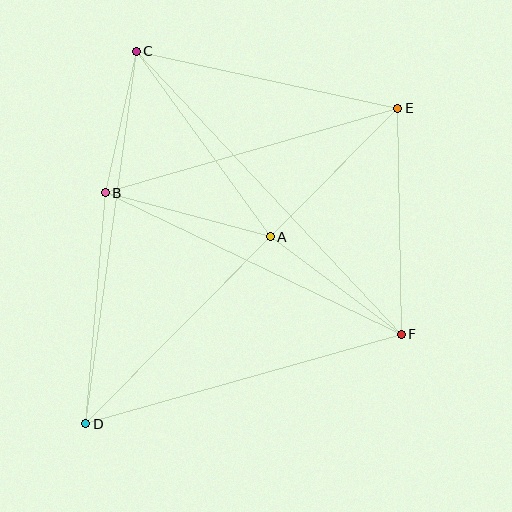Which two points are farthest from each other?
Points D and E are farthest from each other.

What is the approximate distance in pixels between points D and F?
The distance between D and F is approximately 328 pixels.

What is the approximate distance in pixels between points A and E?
The distance between A and E is approximately 181 pixels.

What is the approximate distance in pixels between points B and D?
The distance between B and D is approximately 232 pixels.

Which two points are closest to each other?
Points B and C are closest to each other.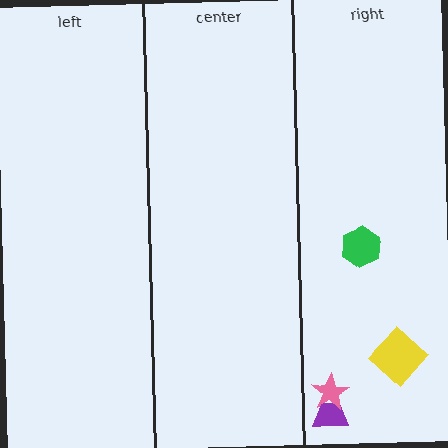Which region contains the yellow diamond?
The right region.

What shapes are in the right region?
The purple trapezoid, the yellow diamond, the green hexagon, the pink star.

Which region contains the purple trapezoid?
The right region.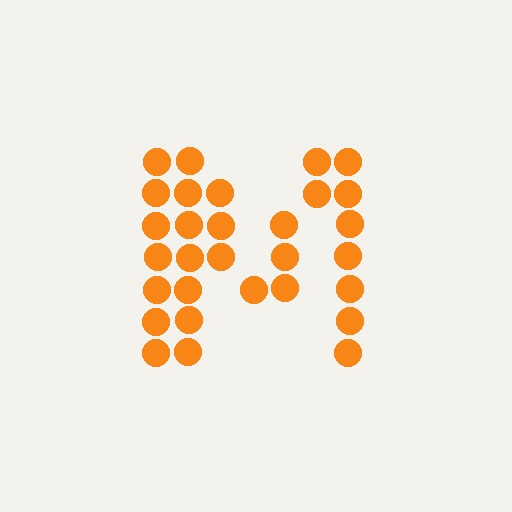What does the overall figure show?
The overall figure shows the letter M.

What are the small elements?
The small elements are circles.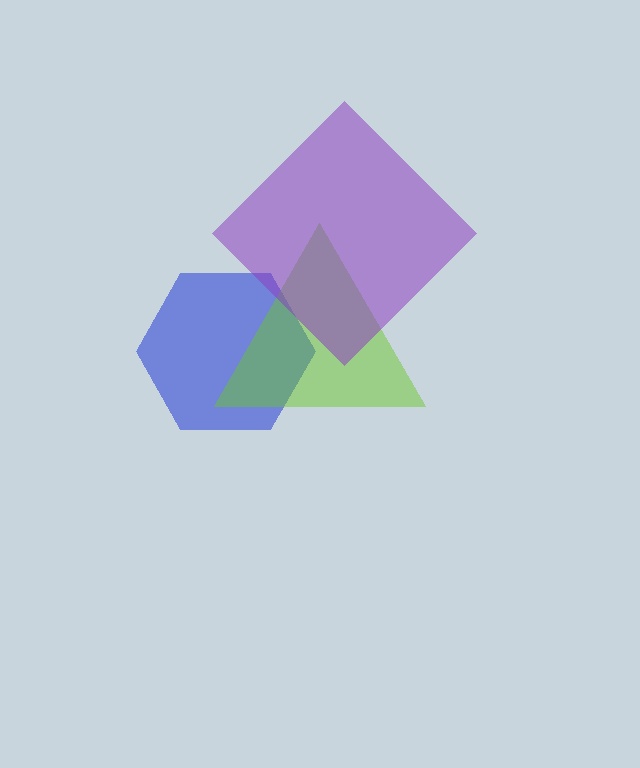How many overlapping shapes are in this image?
There are 3 overlapping shapes in the image.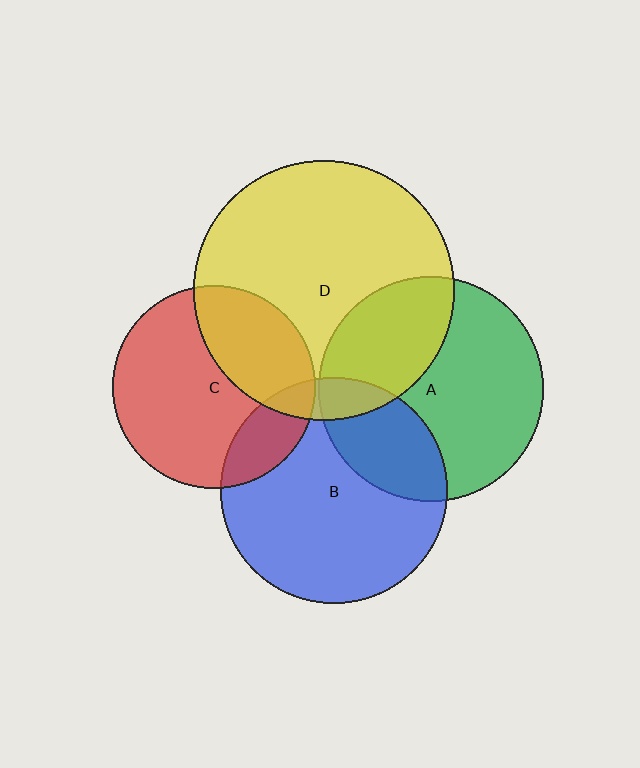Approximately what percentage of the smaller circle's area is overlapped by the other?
Approximately 30%.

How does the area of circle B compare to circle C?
Approximately 1.2 times.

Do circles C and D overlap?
Yes.